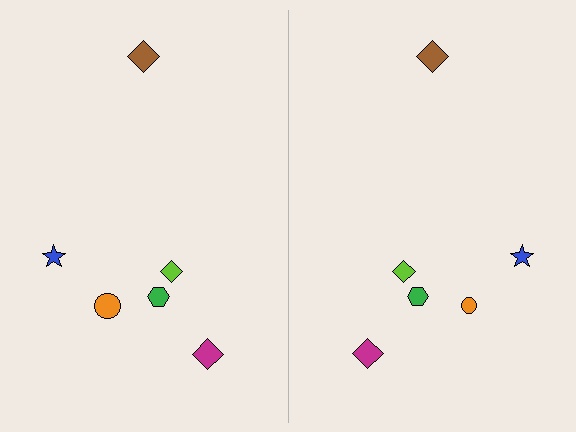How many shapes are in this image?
There are 12 shapes in this image.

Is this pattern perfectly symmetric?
No, the pattern is not perfectly symmetric. The orange circle on the right side has a different size than its mirror counterpart.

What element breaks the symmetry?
The orange circle on the right side has a different size than its mirror counterpart.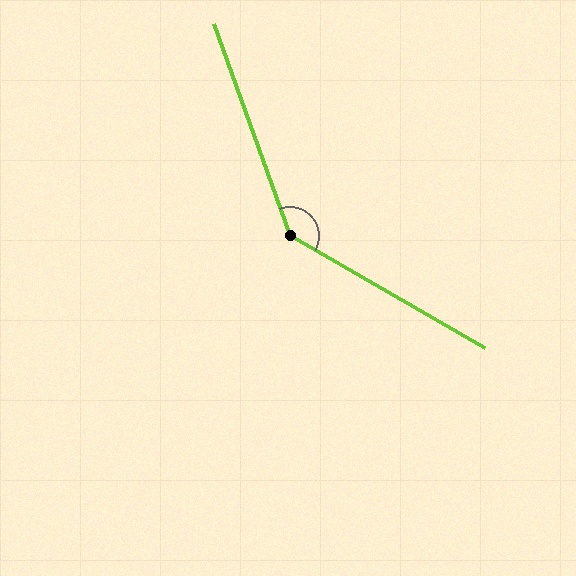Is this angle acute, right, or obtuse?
It is obtuse.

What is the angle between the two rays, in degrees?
Approximately 140 degrees.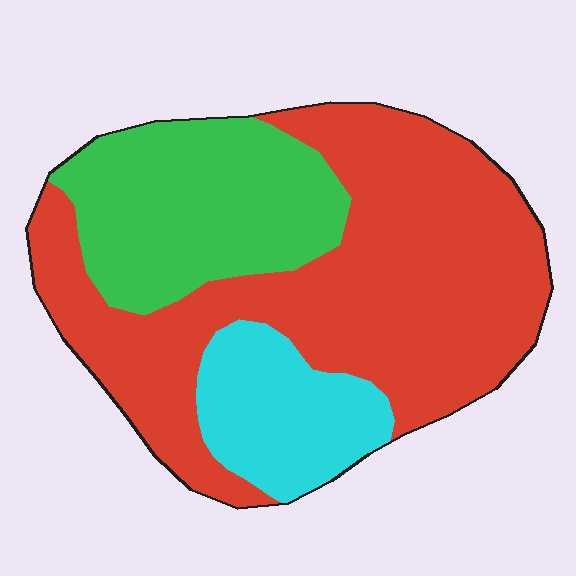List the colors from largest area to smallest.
From largest to smallest: red, green, cyan.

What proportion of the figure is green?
Green takes up about one quarter (1/4) of the figure.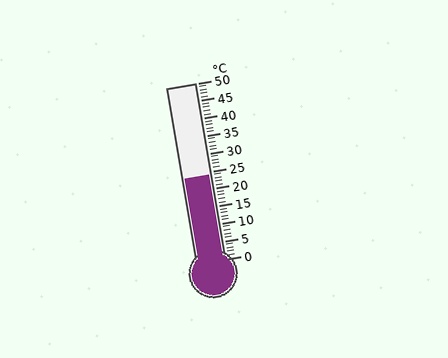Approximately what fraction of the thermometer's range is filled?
The thermometer is filled to approximately 50% of its range.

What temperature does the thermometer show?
The thermometer shows approximately 24°C.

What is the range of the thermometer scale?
The thermometer scale ranges from 0°C to 50°C.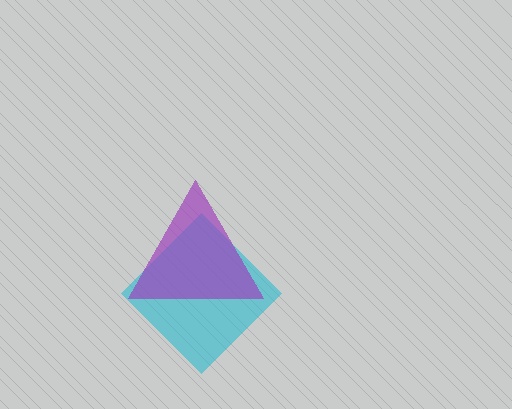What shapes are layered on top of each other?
The layered shapes are: a cyan diamond, a purple triangle.